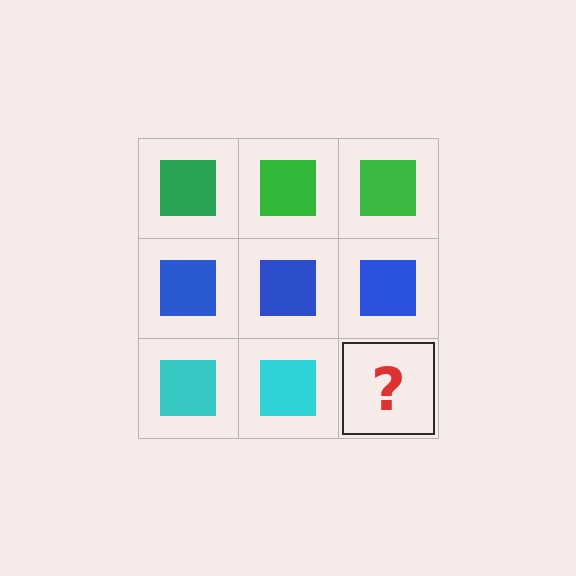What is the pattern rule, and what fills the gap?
The rule is that each row has a consistent color. The gap should be filled with a cyan square.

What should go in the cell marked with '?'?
The missing cell should contain a cyan square.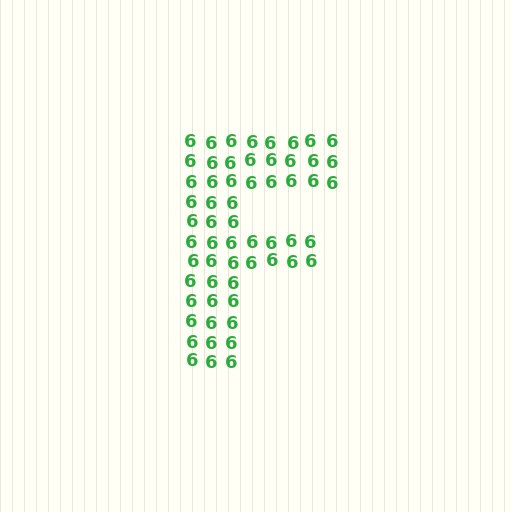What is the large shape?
The large shape is the letter F.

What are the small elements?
The small elements are digit 6's.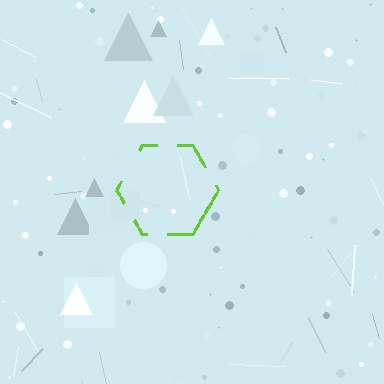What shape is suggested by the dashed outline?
The dashed outline suggests a hexagon.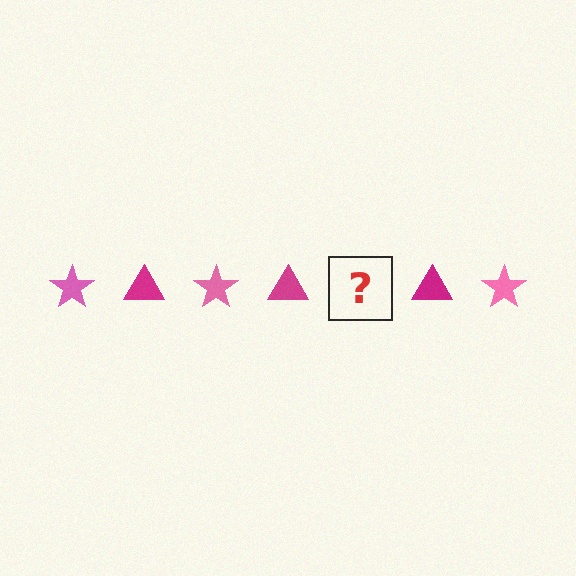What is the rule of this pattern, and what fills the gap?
The rule is that the pattern alternates between pink star and magenta triangle. The gap should be filled with a pink star.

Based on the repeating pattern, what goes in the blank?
The blank should be a pink star.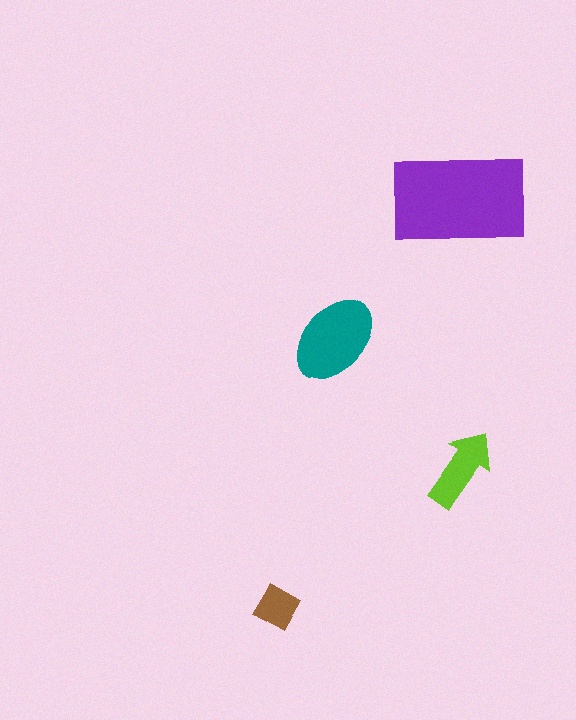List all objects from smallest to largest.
The brown diamond, the lime arrow, the teal ellipse, the purple rectangle.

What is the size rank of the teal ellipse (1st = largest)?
2nd.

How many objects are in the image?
There are 4 objects in the image.